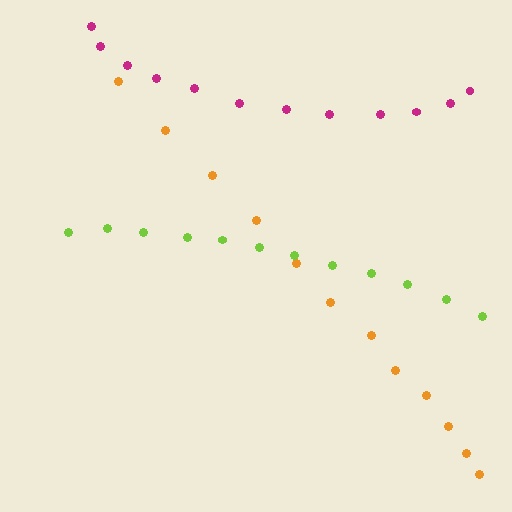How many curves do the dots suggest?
There are 3 distinct paths.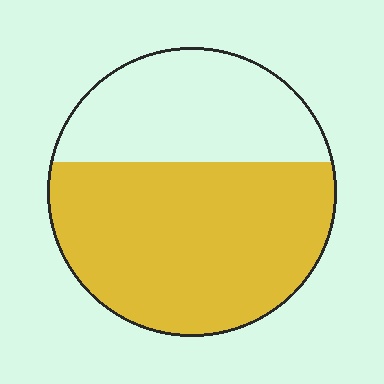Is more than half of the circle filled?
Yes.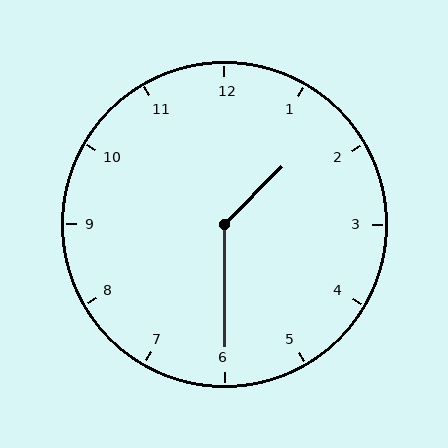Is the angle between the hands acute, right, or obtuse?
It is obtuse.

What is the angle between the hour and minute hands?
Approximately 135 degrees.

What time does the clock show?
1:30.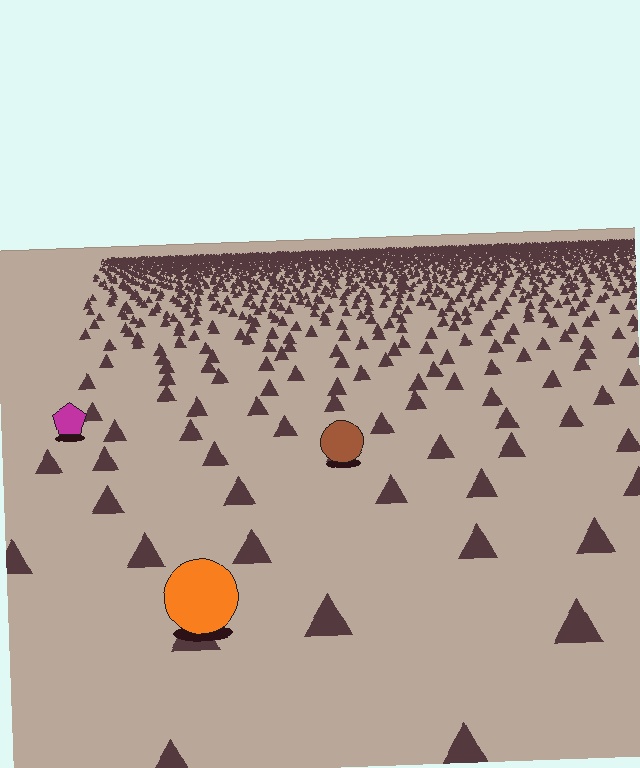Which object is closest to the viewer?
The orange circle is closest. The texture marks near it are larger and more spread out.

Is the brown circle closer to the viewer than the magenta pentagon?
Yes. The brown circle is closer — you can tell from the texture gradient: the ground texture is coarser near it.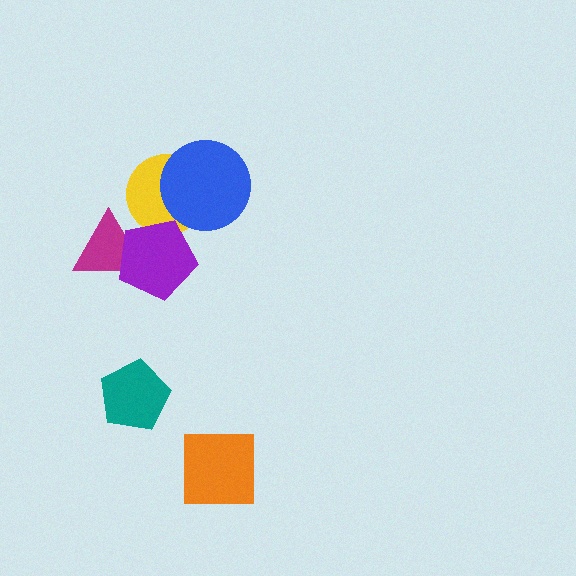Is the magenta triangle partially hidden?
Yes, it is partially covered by another shape.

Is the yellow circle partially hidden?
Yes, it is partially covered by another shape.